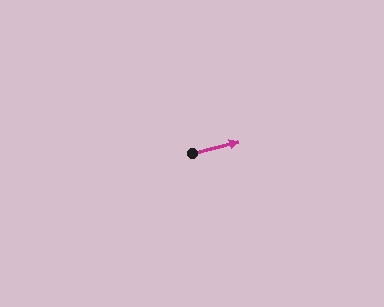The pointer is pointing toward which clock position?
Roughly 3 o'clock.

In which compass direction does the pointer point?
East.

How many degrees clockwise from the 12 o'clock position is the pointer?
Approximately 76 degrees.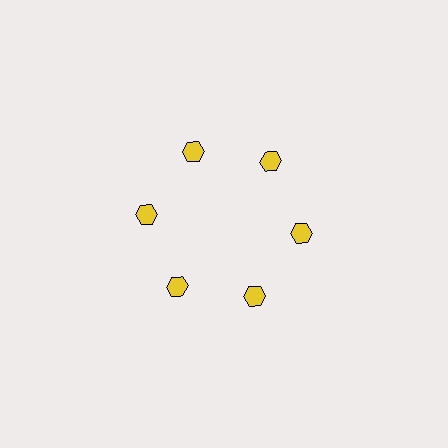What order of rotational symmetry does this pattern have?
This pattern has 6-fold rotational symmetry.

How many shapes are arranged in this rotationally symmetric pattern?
There are 6 shapes, arranged in 6 groups of 1.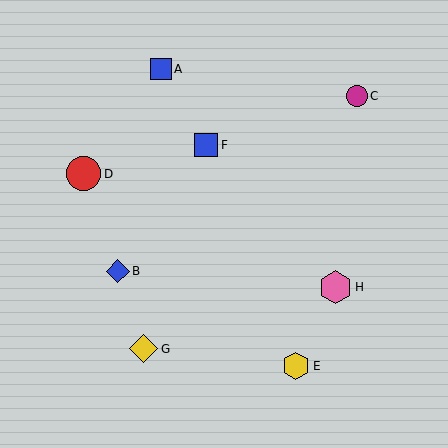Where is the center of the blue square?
The center of the blue square is at (206, 145).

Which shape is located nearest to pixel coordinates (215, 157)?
The blue square (labeled F) at (206, 145) is nearest to that location.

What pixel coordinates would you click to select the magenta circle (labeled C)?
Click at (357, 96) to select the magenta circle C.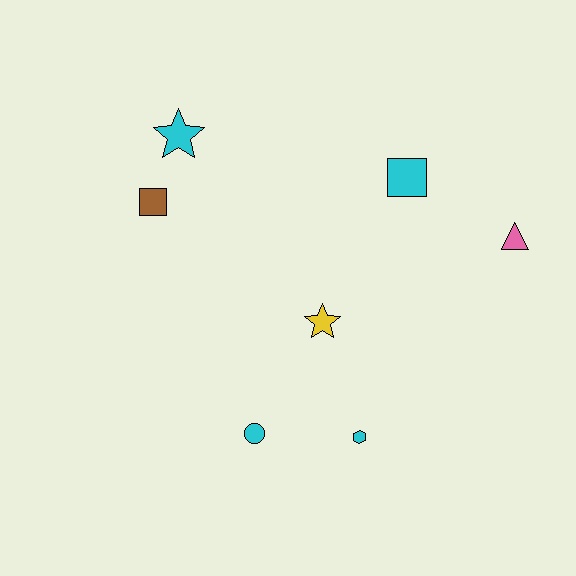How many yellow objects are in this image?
There is 1 yellow object.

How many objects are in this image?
There are 7 objects.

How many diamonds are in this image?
There are no diamonds.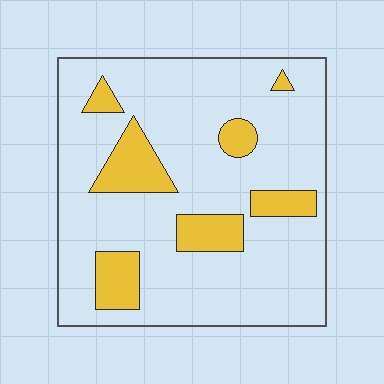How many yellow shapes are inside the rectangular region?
7.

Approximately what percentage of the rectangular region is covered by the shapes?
Approximately 20%.